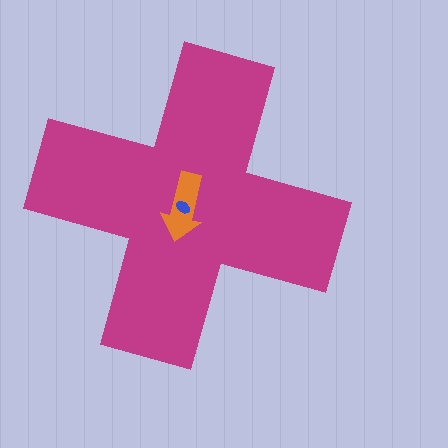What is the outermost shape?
The magenta cross.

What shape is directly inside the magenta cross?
The orange arrow.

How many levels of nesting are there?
3.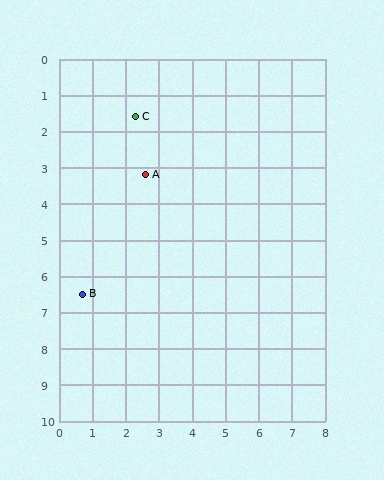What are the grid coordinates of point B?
Point B is at approximately (0.7, 6.5).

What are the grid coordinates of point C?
Point C is at approximately (2.3, 1.6).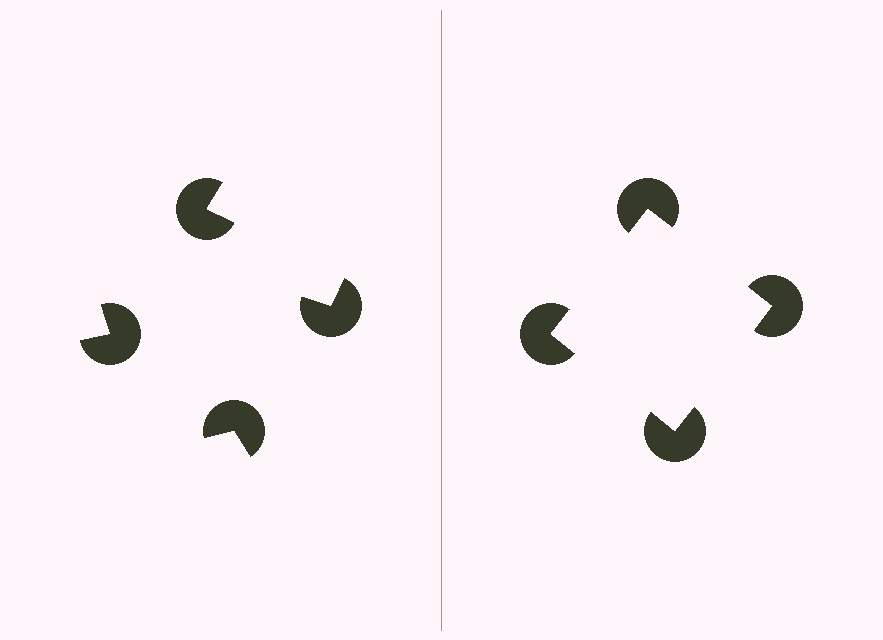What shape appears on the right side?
An illusory square.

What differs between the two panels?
The pac-man discs are positioned identically on both sides; only the wedge orientations differ. On the right they align to a square; on the left they are misaligned.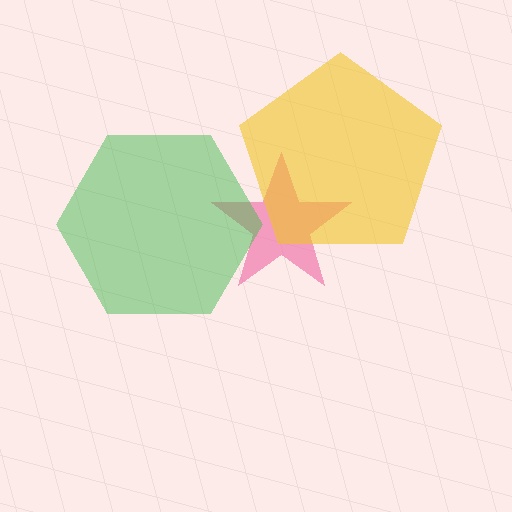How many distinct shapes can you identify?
There are 3 distinct shapes: a pink star, a green hexagon, a yellow pentagon.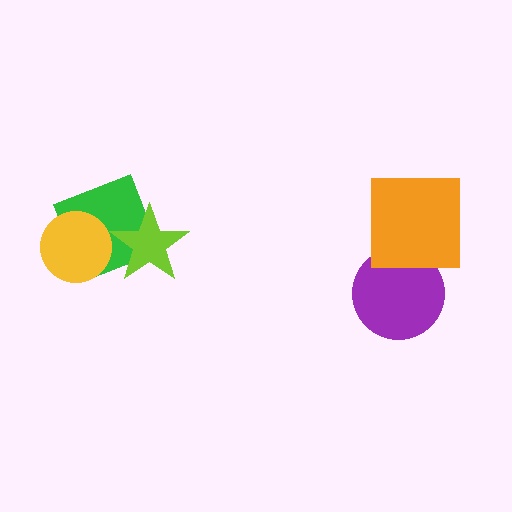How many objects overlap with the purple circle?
1 object overlaps with the purple circle.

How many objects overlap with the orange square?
1 object overlaps with the orange square.